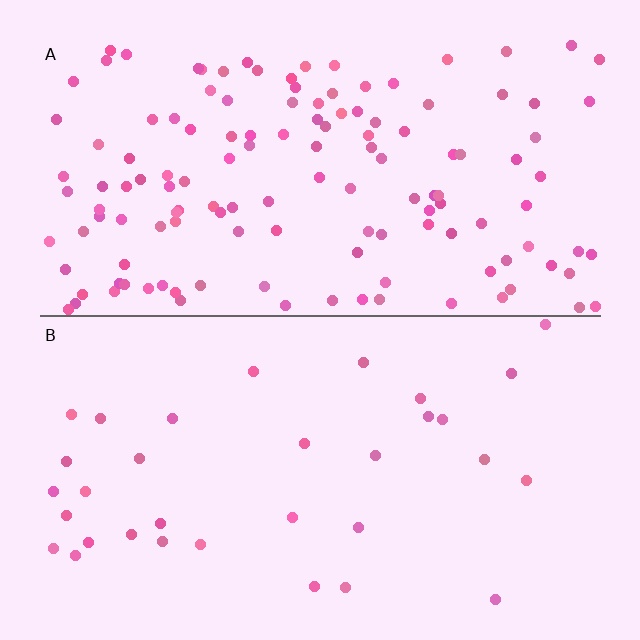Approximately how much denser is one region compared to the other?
Approximately 4.1× — region A over region B.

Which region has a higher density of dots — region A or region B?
A (the top).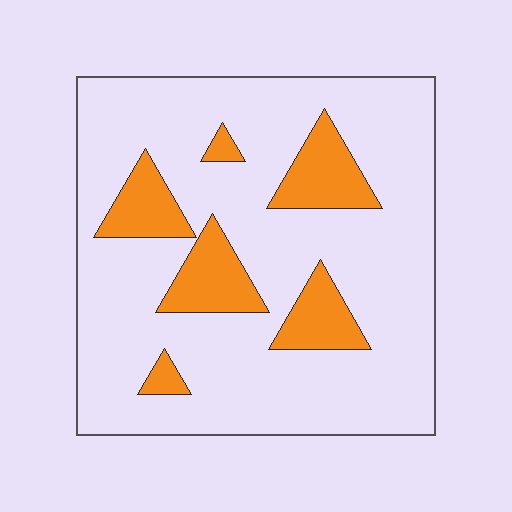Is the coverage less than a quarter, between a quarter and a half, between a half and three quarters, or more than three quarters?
Less than a quarter.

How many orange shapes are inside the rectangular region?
6.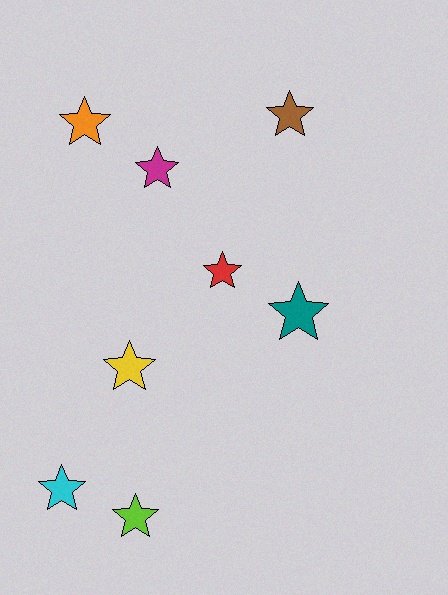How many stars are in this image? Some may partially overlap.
There are 8 stars.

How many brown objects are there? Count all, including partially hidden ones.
There is 1 brown object.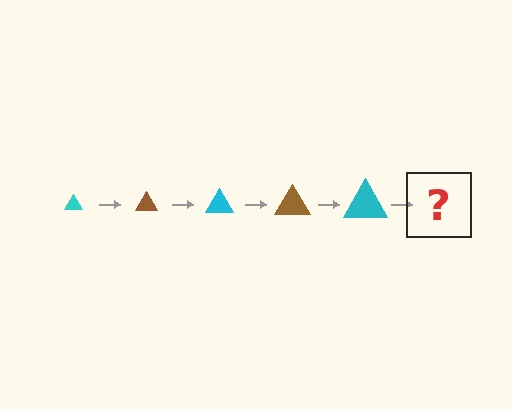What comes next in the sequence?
The next element should be a brown triangle, larger than the previous one.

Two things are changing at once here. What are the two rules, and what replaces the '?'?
The two rules are that the triangle grows larger each step and the color cycles through cyan and brown. The '?' should be a brown triangle, larger than the previous one.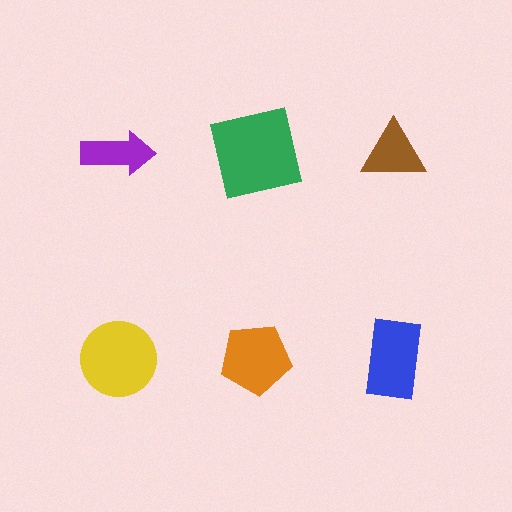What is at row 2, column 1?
A yellow circle.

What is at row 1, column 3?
A brown triangle.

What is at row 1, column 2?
A green square.